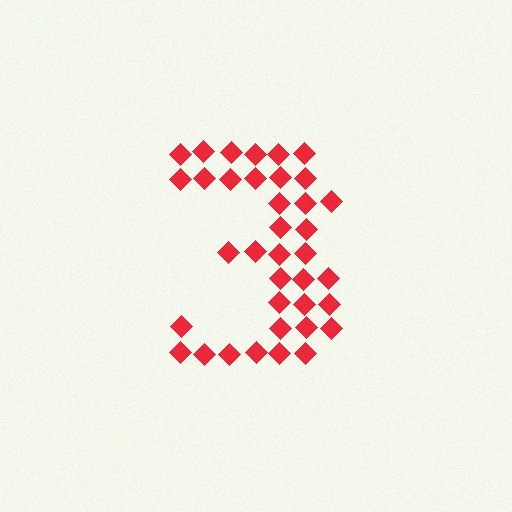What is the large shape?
The large shape is the digit 3.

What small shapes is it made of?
It is made of small diamonds.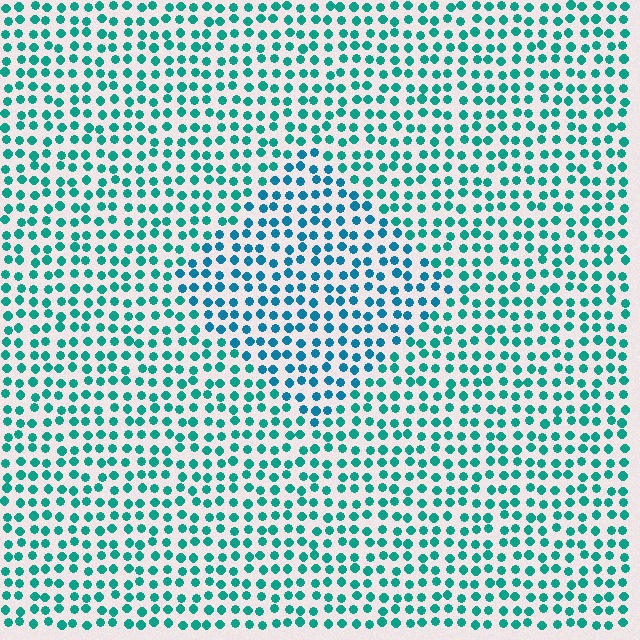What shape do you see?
I see a diamond.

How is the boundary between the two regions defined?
The boundary is defined purely by a slight shift in hue (about 24 degrees). Spacing, size, and orientation are identical on both sides.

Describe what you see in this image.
The image is filled with small teal elements in a uniform arrangement. A diamond-shaped region is visible where the elements are tinted to a slightly different hue, forming a subtle color boundary.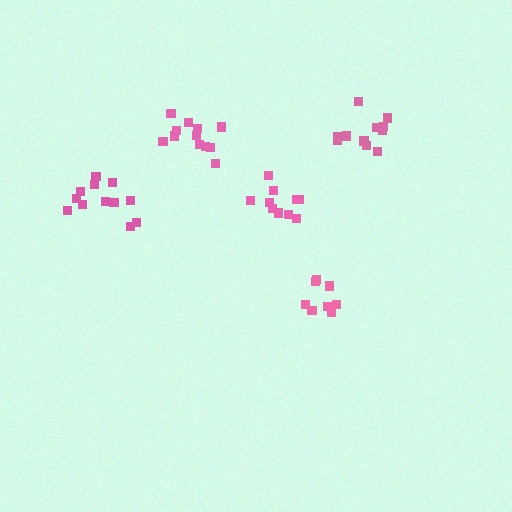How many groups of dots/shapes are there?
There are 5 groups.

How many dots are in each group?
Group 1: 8 dots, Group 2: 11 dots, Group 3: 12 dots, Group 4: 12 dots, Group 5: 10 dots (53 total).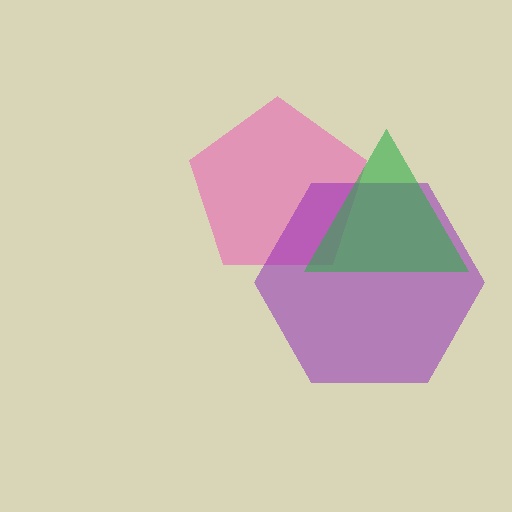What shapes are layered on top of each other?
The layered shapes are: a pink pentagon, a purple hexagon, a green triangle.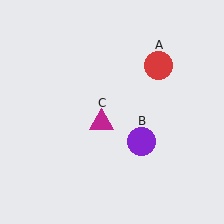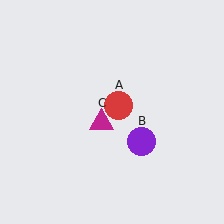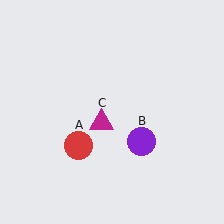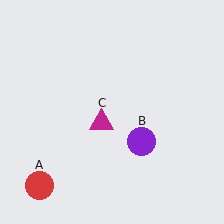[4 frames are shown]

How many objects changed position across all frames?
1 object changed position: red circle (object A).